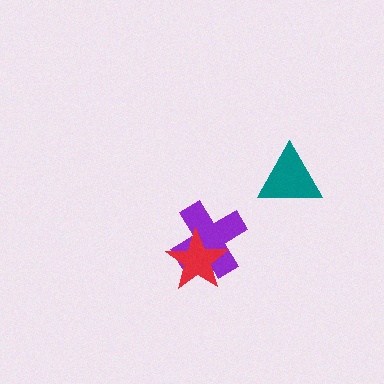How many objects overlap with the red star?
1 object overlaps with the red star.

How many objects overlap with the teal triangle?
0 objects overlap with the teal triangle.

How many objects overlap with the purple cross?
1 object overlaps with the purple cross.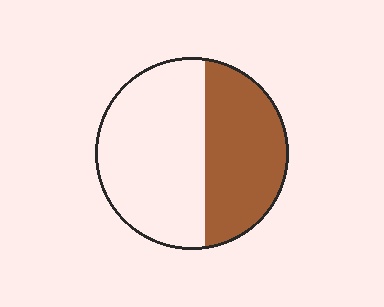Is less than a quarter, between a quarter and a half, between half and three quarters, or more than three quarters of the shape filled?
Between a quarter and a half.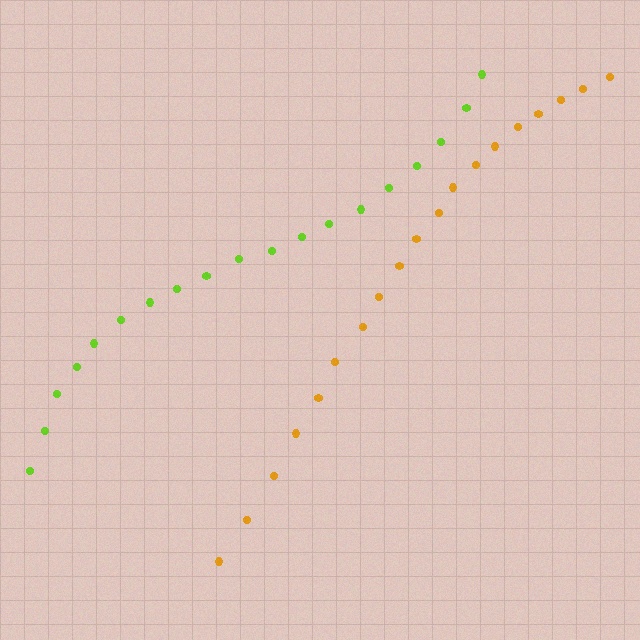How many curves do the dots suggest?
There are 2 distinct paths.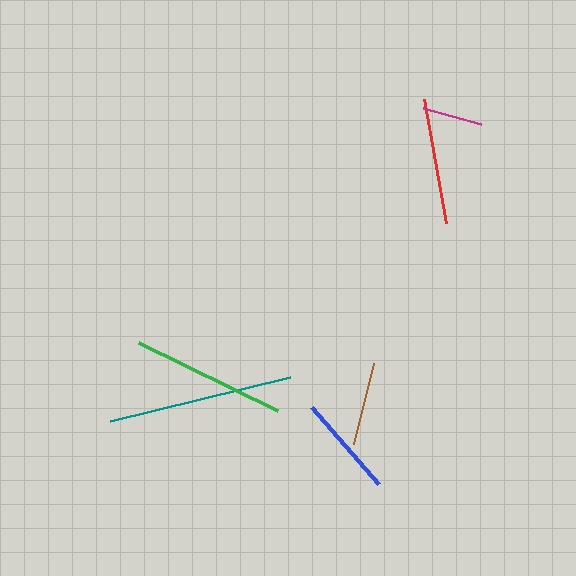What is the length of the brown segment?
The brown segment is approximately 83 pixels long.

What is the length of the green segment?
The green segment is approximately 155 pixels long.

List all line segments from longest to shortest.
From longest to shortest: teal, green, red, blue, brown, magenta.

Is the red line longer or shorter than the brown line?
The red line is longer than the brown line.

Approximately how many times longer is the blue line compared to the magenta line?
The blue line is approximately 1.7 times the length of the magenta line.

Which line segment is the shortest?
The magenta line is the shortest at approximately 60 pixels.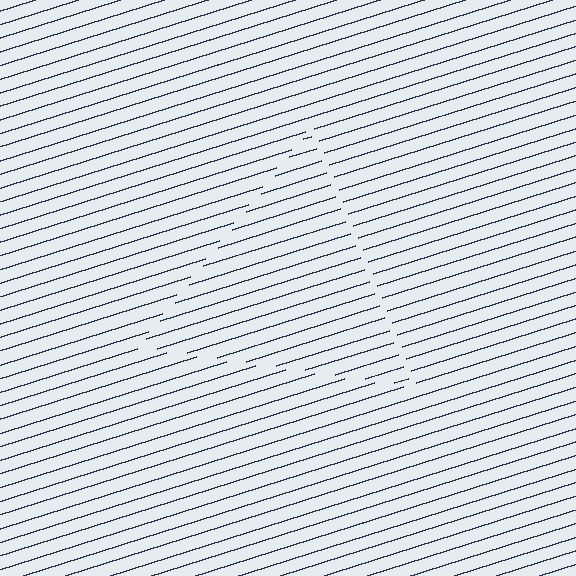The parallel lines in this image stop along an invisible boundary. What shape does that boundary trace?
An illusory triangle. The interior of the shape contains the same grating, shifted by half a period — the contour is defined by the phase discontinuity where line-ends from the inner and outer gratings abut.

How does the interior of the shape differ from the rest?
The interior of the shape contains the same grating, shifted by half a period — the contour is defined by the phase discontinuity where line-ends from the inner and outer gratings abut.